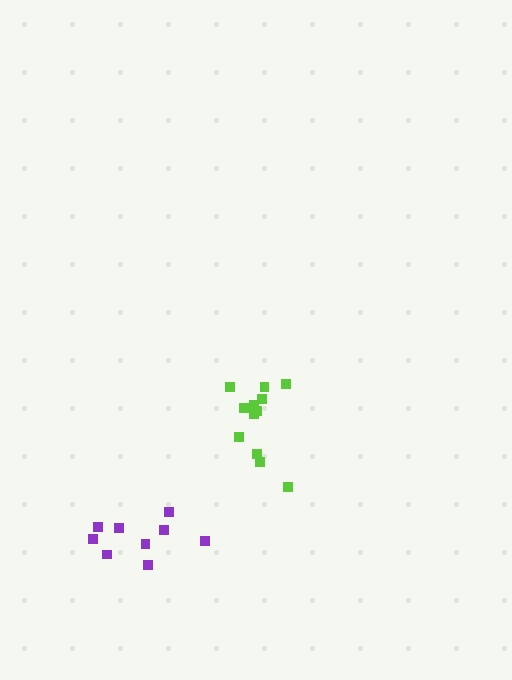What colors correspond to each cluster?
The clusters are colored: lime, purple.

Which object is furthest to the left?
The purple cluster is leftmost.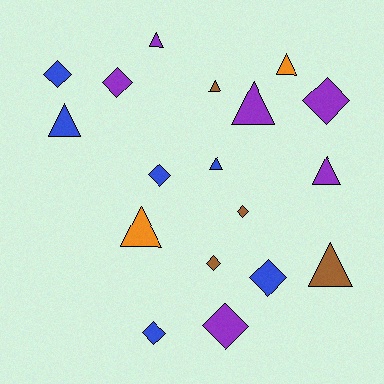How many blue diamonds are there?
There are 4 blue diamonds.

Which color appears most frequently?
Purple, with 6 objects.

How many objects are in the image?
There are 18 objects.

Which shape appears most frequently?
Triangle, with 9 objects.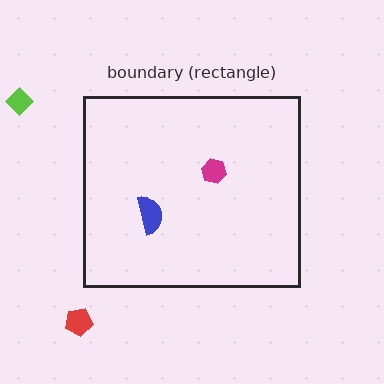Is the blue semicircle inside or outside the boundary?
Inside.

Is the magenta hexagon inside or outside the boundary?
Inside.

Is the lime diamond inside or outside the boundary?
Outside.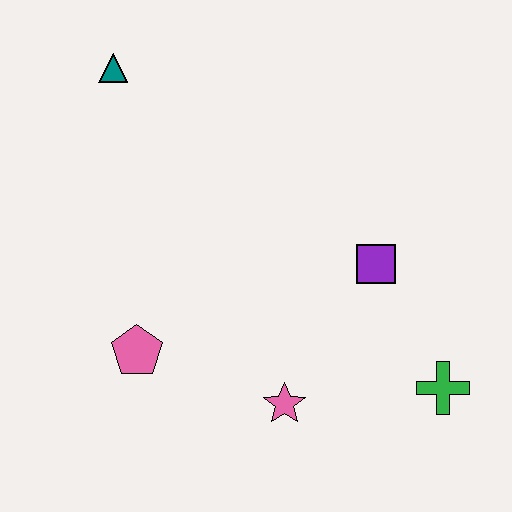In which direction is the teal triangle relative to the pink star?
The teal triangle is above the pink star.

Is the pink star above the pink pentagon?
No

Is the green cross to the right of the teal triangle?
Yes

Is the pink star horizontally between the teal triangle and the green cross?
Yes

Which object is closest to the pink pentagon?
The pink star is closest to the pink pentagon.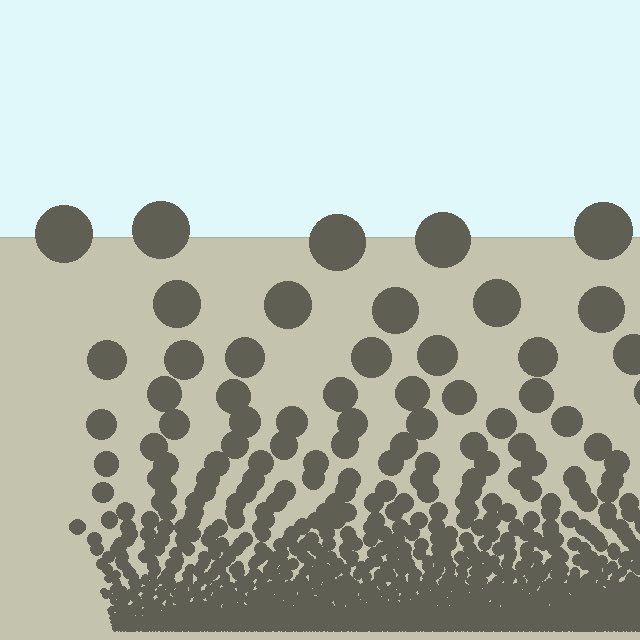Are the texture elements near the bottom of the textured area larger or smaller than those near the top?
Smaller. The gradient is inverted — elements near the bottom are smaller and denser.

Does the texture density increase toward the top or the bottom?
Density increases toward the bottom.